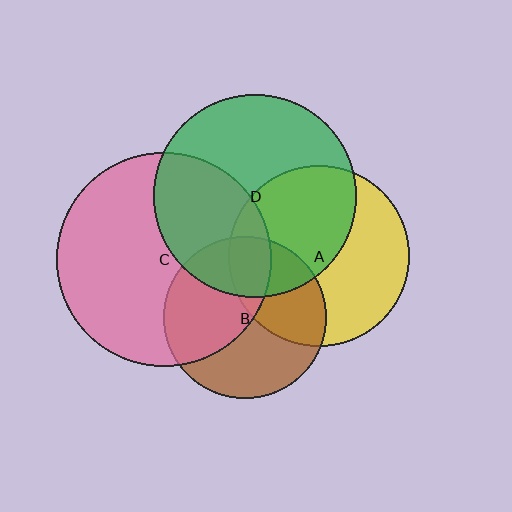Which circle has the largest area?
Circle C (pink).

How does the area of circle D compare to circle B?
Approximately 1.6 times.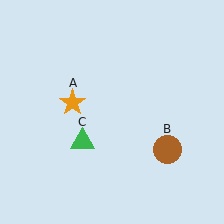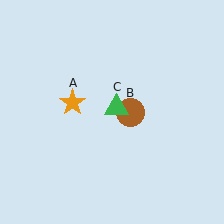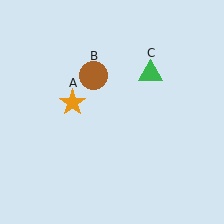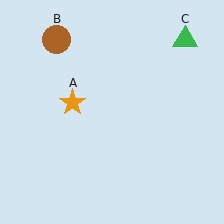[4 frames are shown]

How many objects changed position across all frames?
2 objects changed position: brown circle (object B), green triangle (object C).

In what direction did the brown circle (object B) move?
The brown circle (object B) moved up and to the left.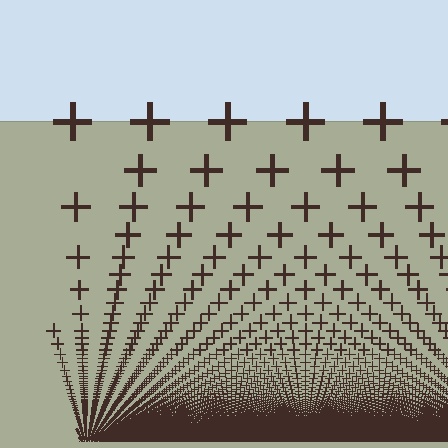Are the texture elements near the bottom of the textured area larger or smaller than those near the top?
Smaller. The gradient is inverted — elements near the bottom are smaller and denser.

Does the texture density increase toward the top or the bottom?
Density increases toward the bottom.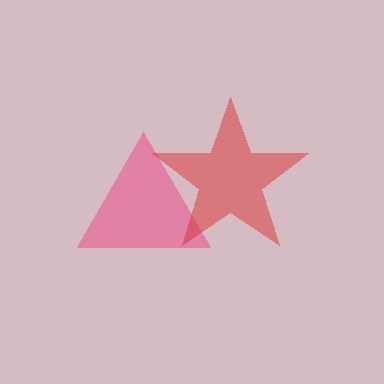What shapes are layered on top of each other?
The layered shapes are: a pink triangle, a red star.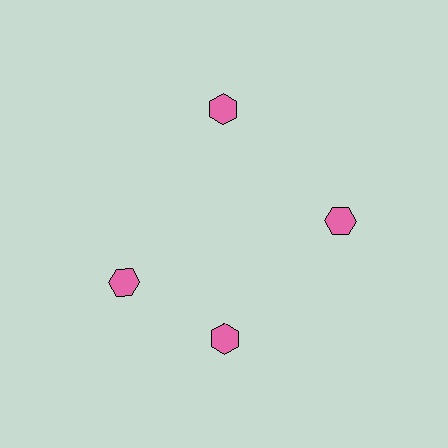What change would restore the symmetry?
The symmetry would be restored by rotating it back into even spacing with its neighbors so that all 4 hexagons sit at equal angles and equal distance from the center.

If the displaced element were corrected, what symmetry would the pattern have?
It would have 4-fold rotational symmetry — the pattern would map onto itself every 90 degrees.